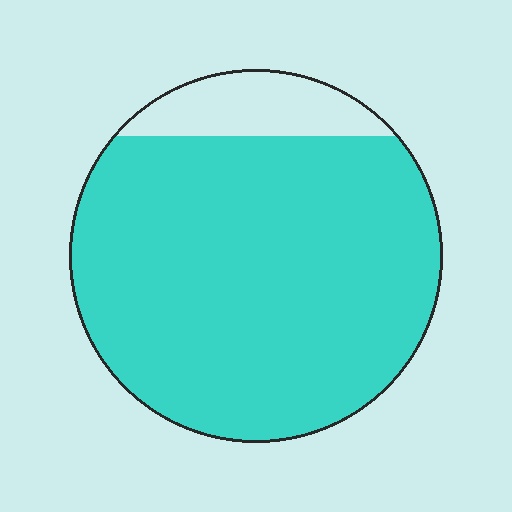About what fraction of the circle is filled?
About seven eighths (7/8).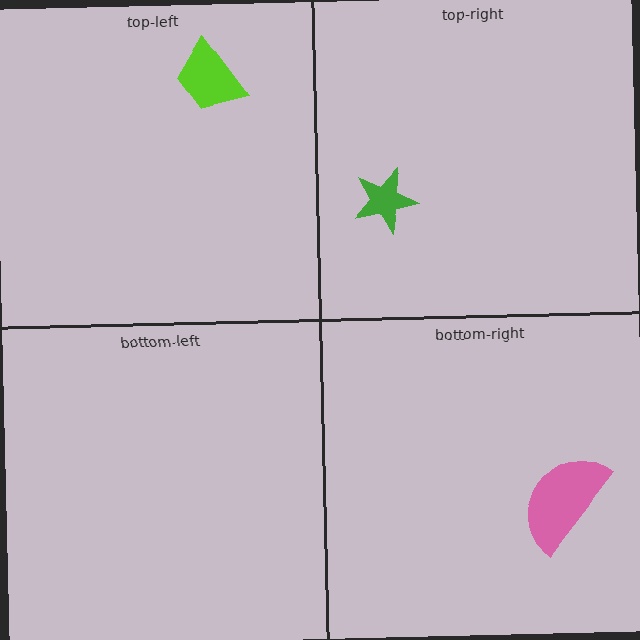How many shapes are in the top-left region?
1.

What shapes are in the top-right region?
The green star.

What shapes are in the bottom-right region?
The pink semicircle.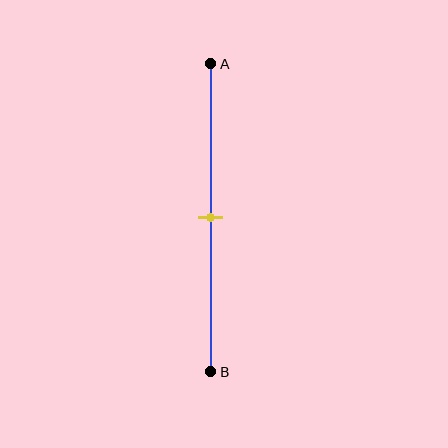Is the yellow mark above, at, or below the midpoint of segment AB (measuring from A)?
The yellow mark is approximately at the midpoint of segment AB.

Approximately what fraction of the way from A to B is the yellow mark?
The yellow mark is approximately 50% of the way from A to B.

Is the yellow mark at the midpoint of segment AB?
Yes, the mark is approximately at the midpoint.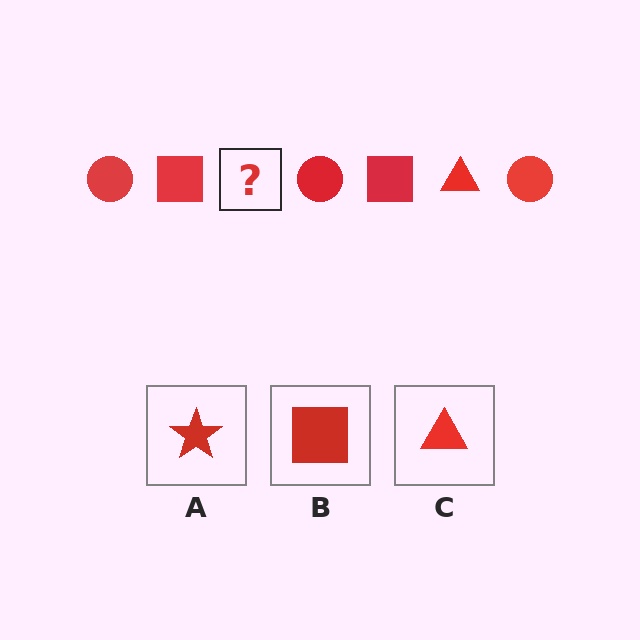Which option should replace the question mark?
Option C.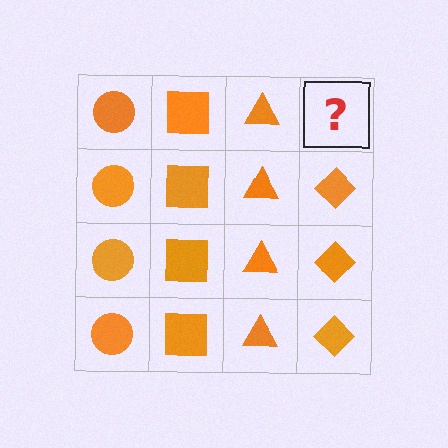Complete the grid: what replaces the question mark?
The question mark should be replaced with an orange diamond.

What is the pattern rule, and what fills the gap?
The rule is that each column has a consistent shape. The gap should be filled with an orange diamond.